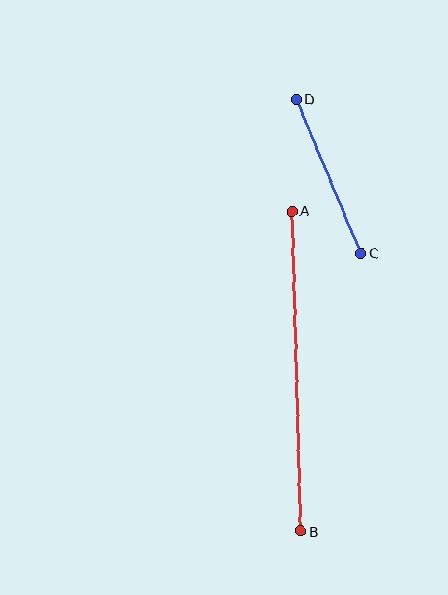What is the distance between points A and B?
The distance is approximately 320 pixels.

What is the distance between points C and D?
The distance is approximately 167 pixels.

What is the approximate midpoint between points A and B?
The midpoint is at approximately (296, 371) pixels.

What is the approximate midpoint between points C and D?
The midpoint is at approximately (329, 176) pixels.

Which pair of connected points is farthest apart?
Points A and B are farthest apart.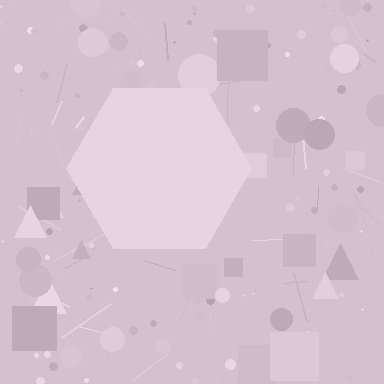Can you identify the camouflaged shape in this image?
The camouflaged shape is a hexagon.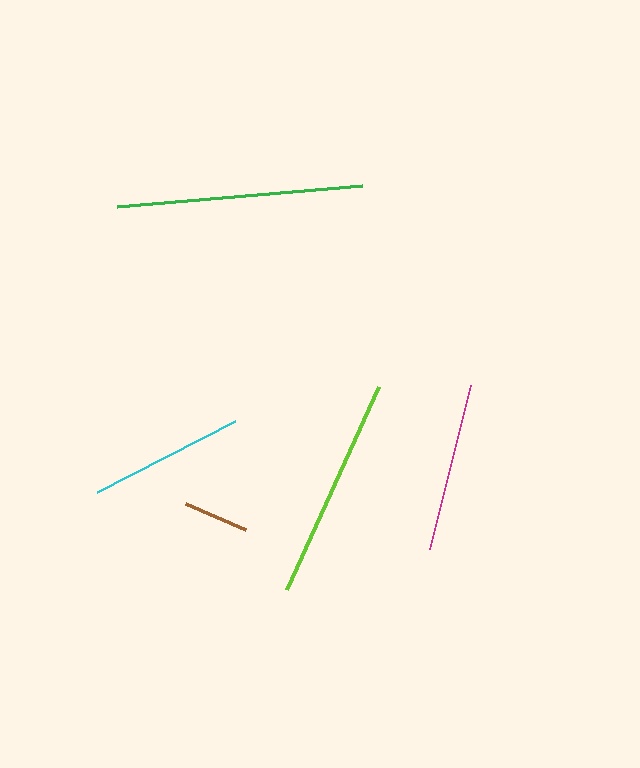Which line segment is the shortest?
The brown line is the shortest at approximately 65 pixels.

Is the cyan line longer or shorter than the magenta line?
The magenta line is longer than the cyan line.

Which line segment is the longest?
The green line is the longest at approximately 245 pixels.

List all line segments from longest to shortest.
From longest to shortest: green, lime, magenta, cyan, brown.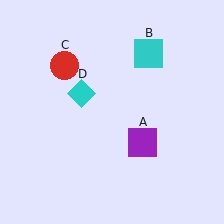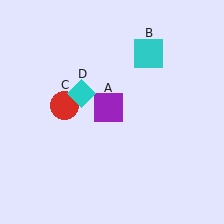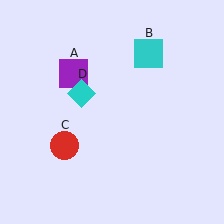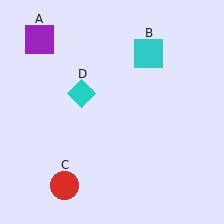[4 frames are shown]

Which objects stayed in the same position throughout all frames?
Cyan square (object B) and cyan diamond (object D) remained stationary.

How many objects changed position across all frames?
2 objects changed position: purple square (object A), red circle (object C).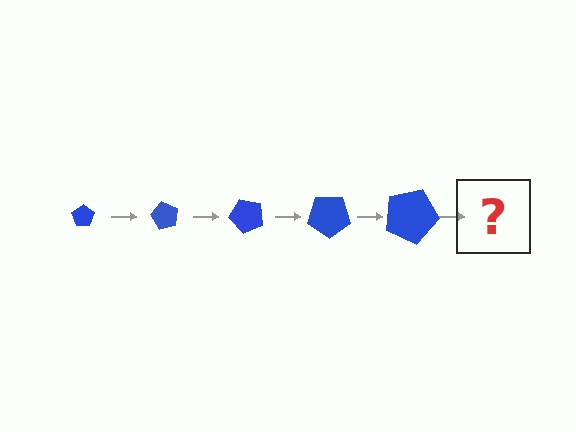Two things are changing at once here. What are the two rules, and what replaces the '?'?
The two rules are that the pentagon grows larger each step and it rotates 60 degrees each step. The '?' should be a pentagon, larger than the previous one and rotated 300 degrees from the start.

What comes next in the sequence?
The next element should be a pentagon, larger than the previous one and rotated 300 degrees from the start.